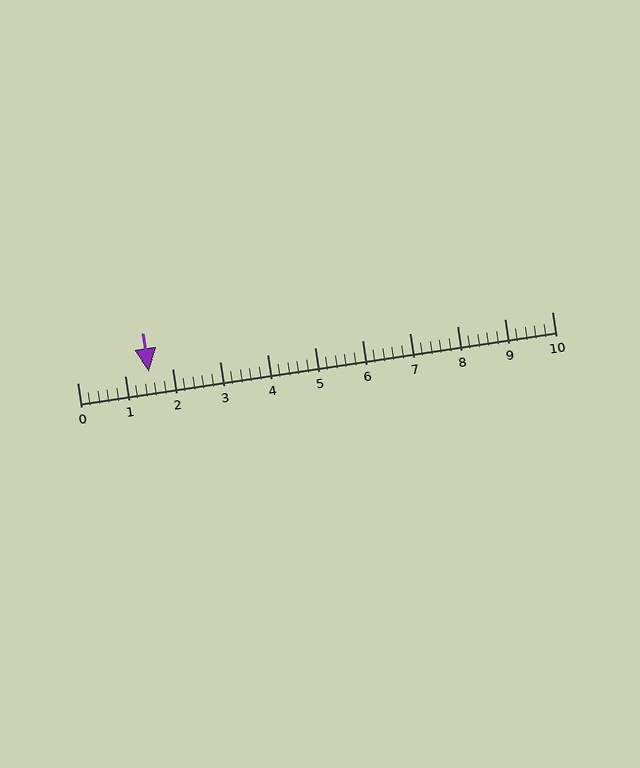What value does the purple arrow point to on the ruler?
The purple arrow points to approximately 1.5.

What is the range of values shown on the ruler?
The ruler shows values from 0 to 10.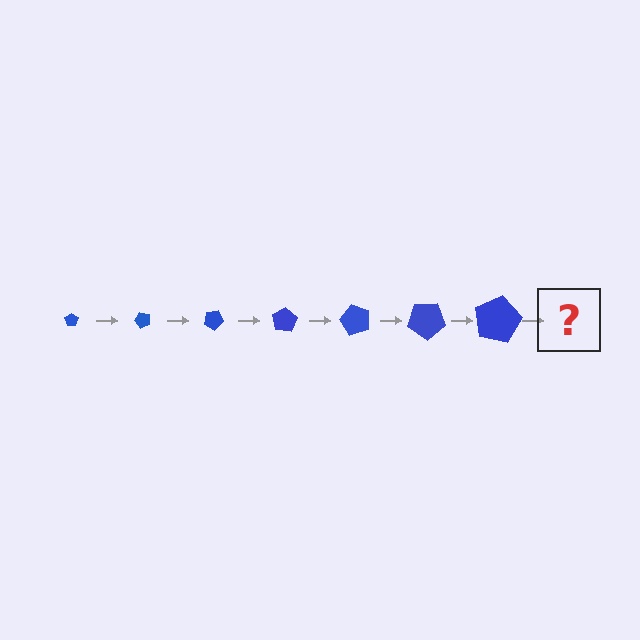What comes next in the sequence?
The next element should be a pentagon, larger than the previous one and rotated 350 degrees from the start.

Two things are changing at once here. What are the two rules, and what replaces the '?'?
The two rules are that the pentagon grows larger each step and it rotates 50 degrees each step. The '?' should be a pentagon, larger than the previous one and rotated 350 degrees from the start.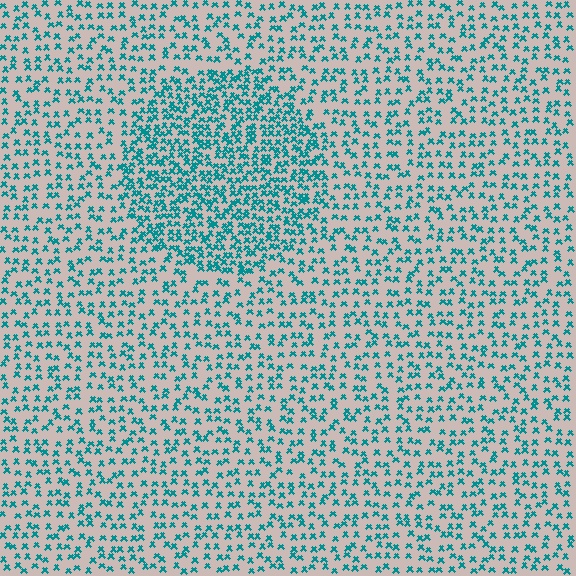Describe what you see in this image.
The image contains small teal elements arranged at two different densities. A circle-shaped region is visible where the elements are more densely packed than the surrounding area.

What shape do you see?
I see a circle.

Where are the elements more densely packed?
The elements are more densely packed inside the circle boundary.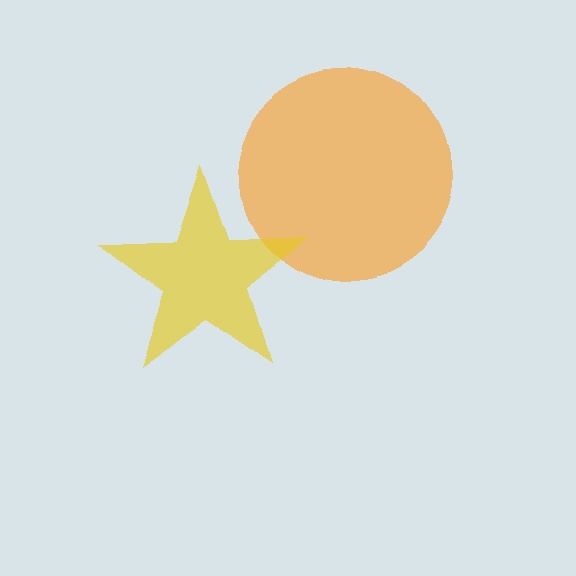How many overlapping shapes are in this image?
There are 2 overlapping shapes in the image.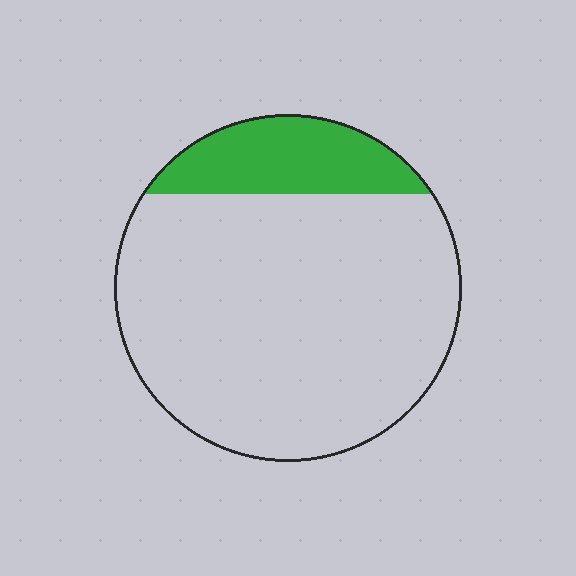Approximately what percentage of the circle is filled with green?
Approximately 15%.